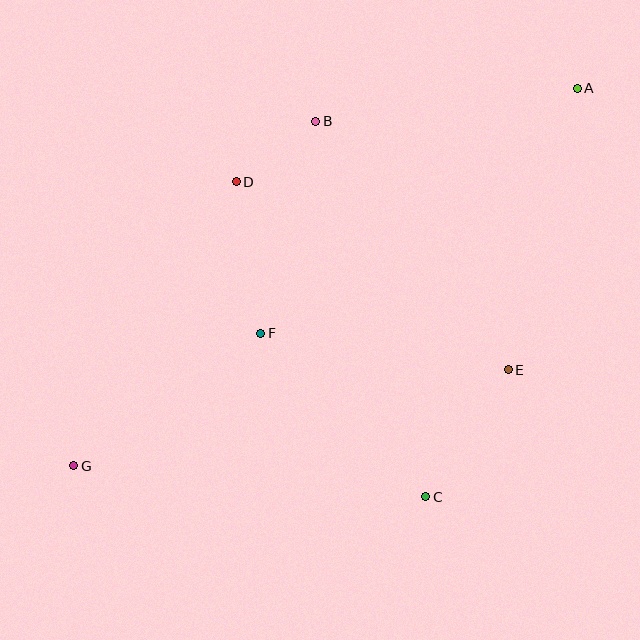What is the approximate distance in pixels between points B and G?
The distance between B and G is approximately 421 pixels.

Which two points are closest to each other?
Points B and D are closest to each other.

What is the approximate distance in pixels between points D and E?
The distance between D and E is approximately 331 pixels.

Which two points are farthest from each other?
Points A and G are farthest from each other.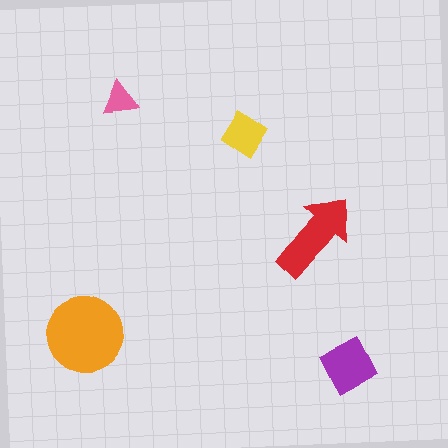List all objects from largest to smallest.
The orange circle, the red arrow, the purple square, the yellow diamond, the pink triangle.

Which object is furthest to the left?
The orange circle is leftmost.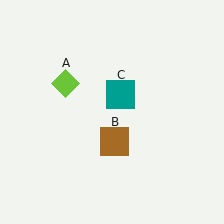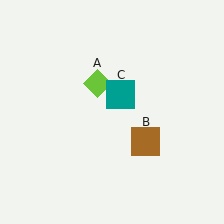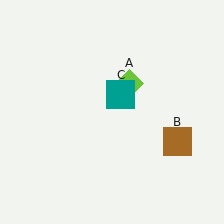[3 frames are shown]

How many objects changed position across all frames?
2 objects changed position: lime diamond (object A), brown square (object B).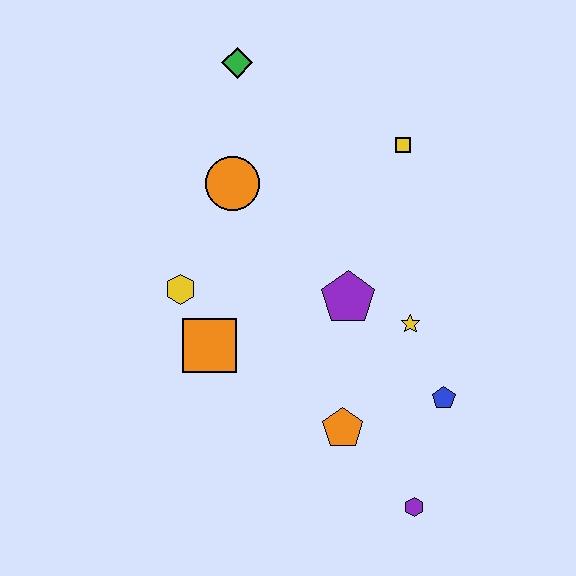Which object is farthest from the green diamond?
The purple hexagon is farthest from the green diamond.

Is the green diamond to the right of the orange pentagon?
No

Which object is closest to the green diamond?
The orange circle is closest to the green diamond.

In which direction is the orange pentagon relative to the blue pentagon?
The orange pentagon is to the left of the blue pentagon.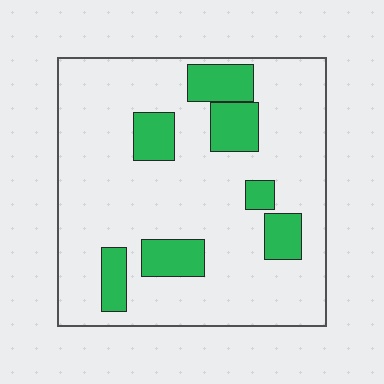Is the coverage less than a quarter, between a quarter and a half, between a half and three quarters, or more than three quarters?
Less than a quarter.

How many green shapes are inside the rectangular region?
7.